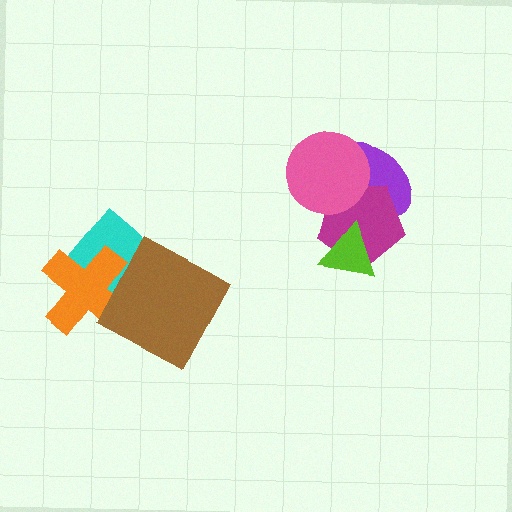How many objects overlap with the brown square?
2 objects overlap with the brown square.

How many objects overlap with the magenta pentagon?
3 objects overlap with the magenta pentagon.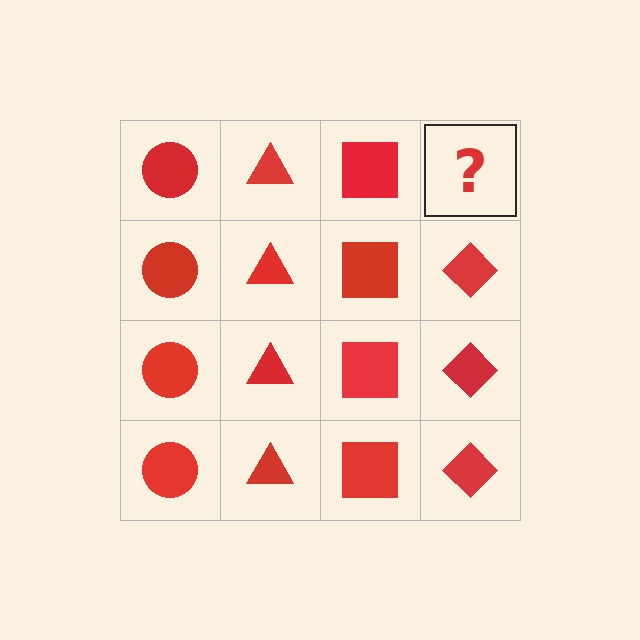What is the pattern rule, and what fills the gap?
The rule is that each column has a consistent shape. The gap should be filled with a red diamond.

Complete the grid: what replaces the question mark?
The question mark should be replaced with a red diamond.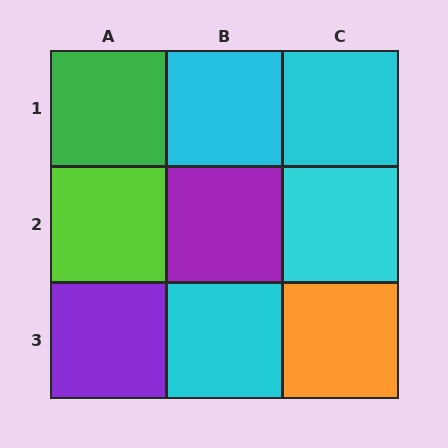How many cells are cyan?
4 cells are cyan.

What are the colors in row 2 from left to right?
Lime, purple, cyan.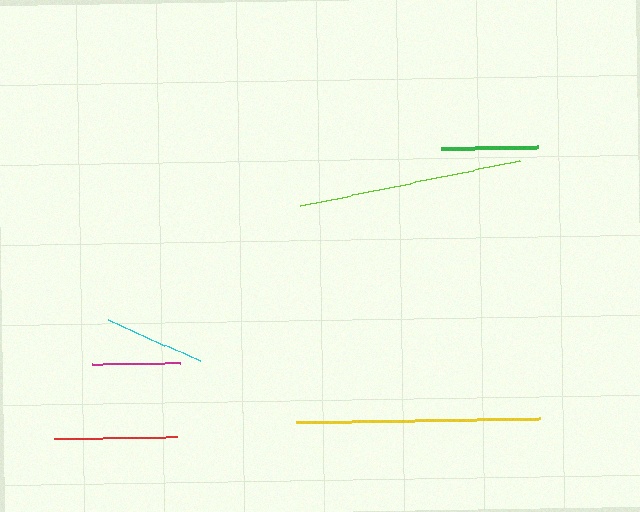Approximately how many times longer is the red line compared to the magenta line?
The red line is approximately 1.4 times the length of the magenta line.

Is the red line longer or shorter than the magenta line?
The red line is longer than the magenta line.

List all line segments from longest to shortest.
From longest to shortest: yellow, lime, red, cyan, green, magenta.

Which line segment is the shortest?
The magenta line is the shortest at approximately 88 pixels.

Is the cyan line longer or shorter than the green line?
The cyan line is longer than the green line.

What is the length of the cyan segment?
The cyan segment is approximately 101 pixels long.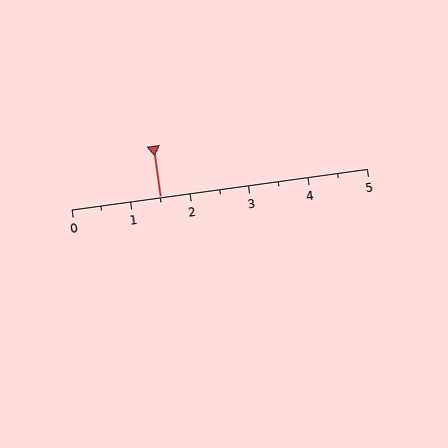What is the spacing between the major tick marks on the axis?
The major ticks are spaced 1 apart.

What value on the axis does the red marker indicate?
The marker indicates approximately 1.5.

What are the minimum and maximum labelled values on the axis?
The axis runs from 0 to 5.